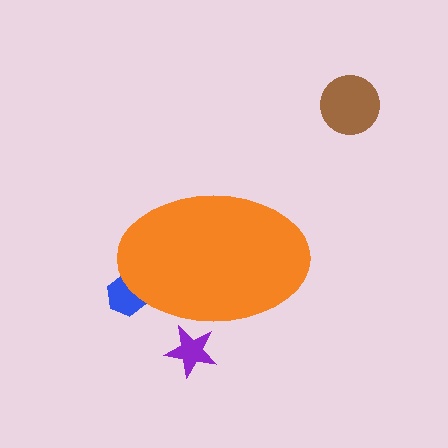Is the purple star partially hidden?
Yes, the purple star is partially hidden behind the orange ellipse.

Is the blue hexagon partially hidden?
Yes, the blue hexagon is partially hidden behind the orange ellipse.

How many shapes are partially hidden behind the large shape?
2 shapes are partially hidden.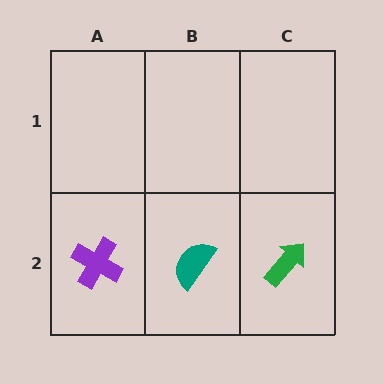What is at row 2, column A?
A purple cross.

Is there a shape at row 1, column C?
No, that cell is empty.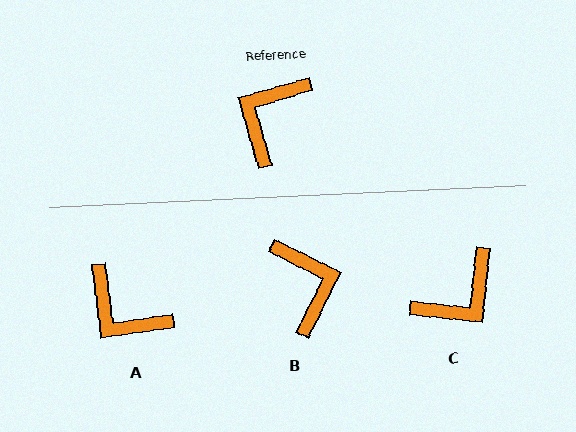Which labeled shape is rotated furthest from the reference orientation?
C, about 158 degrees away.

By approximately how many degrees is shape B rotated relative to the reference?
Approximately 133 degrees clockwise.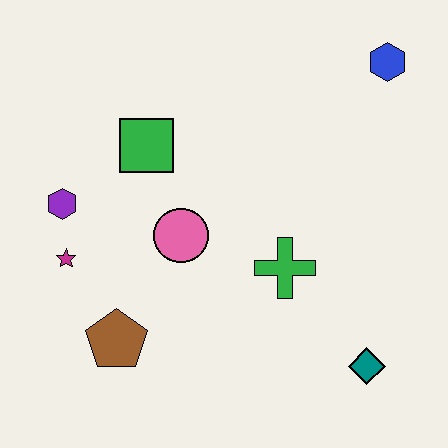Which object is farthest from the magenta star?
The blue hexagon is farthest from the magenta star.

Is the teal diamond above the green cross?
No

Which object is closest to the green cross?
The pink circle is closest to the green cross.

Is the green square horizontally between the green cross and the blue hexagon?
No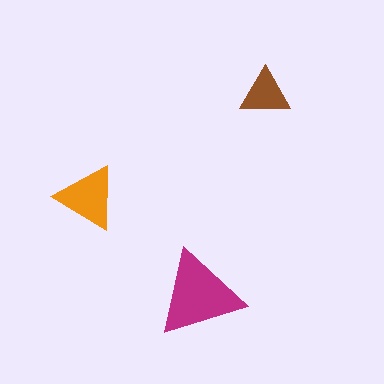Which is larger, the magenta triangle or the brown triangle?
The magenta one.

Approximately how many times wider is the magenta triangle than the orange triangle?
About 1.5 times wider.